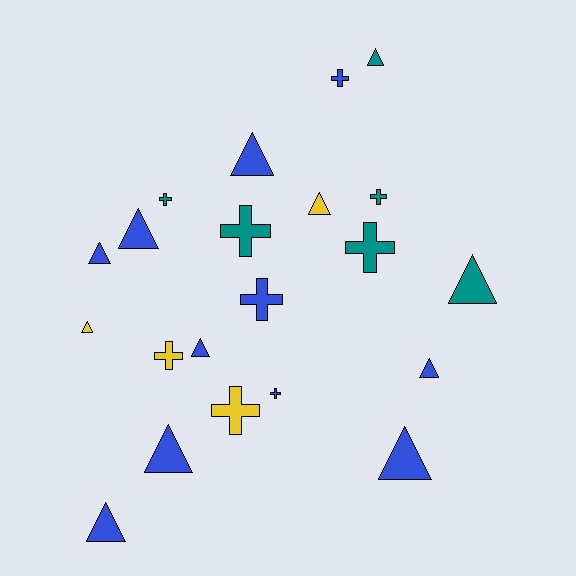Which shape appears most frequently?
Triangle, with 12 objects.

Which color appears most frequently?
Blue, with 11 objects.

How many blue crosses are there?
There are 3 blue crosses.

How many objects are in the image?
There are 21 objects.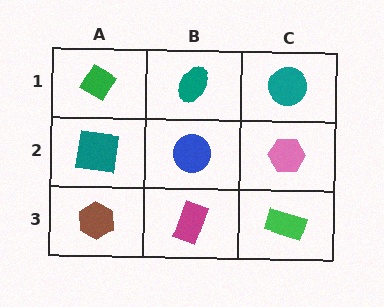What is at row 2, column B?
A blue circle.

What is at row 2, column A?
A teal square.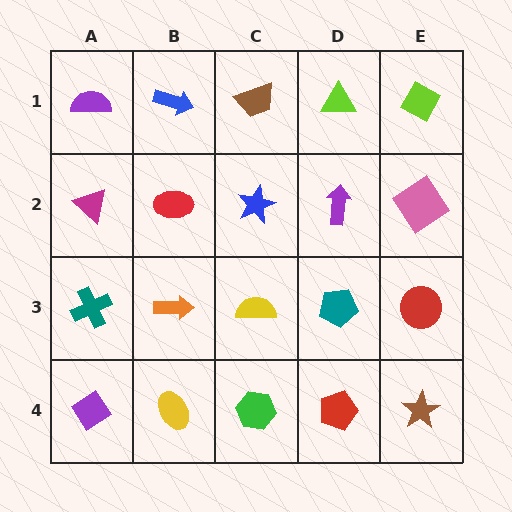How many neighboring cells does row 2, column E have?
3.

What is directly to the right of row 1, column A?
A blue arrow.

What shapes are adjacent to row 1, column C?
A blue star (row 2, column C), a blue arrow (row 1, column B), a lime triangle (row 1, column D).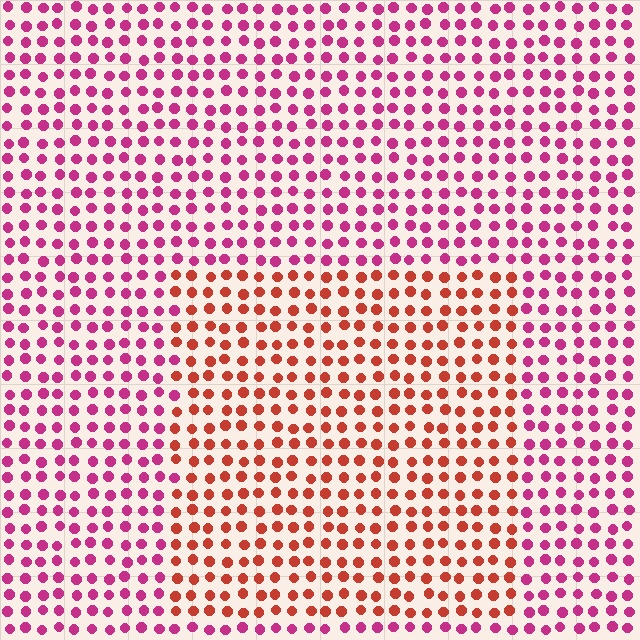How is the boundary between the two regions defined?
The boundary is defined purely by a slight shift in hue (about 42 degrees). Spacing, size, and orientation are identical on both sides.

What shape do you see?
I see a rectangle.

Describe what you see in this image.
The image is filled with small magenta elements in a uniform arrangement. A rectangle-shaped region is visible where the elements are tinted to a slightly different hue, forming a subtle color boundary.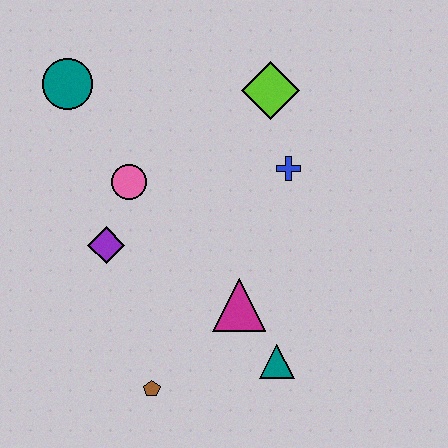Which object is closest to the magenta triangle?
The teal triangle is closest to the magenta triangle.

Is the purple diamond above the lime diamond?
No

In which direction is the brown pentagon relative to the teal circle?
The brown pentagon is below the teal circle.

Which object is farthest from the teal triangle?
The teal circle is farthest from the teal triangle.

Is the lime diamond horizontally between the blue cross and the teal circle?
Yes